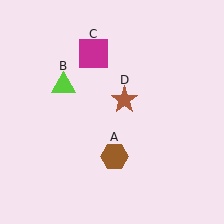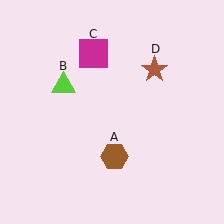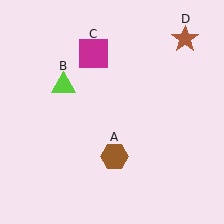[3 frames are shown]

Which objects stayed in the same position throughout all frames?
Brown hexagon (object A) and lime triangle (object B) and magenta square (object C) remained stationary.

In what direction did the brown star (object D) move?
The brown star (object D) moved up and to the right.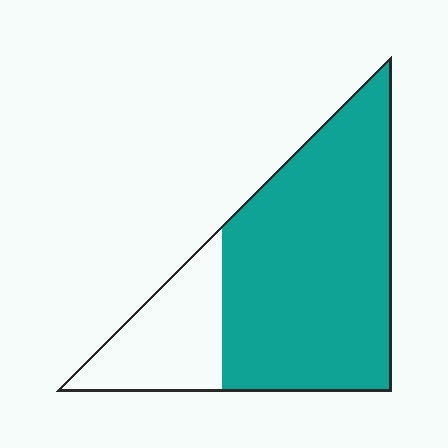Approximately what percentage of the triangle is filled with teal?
Approximately 75%.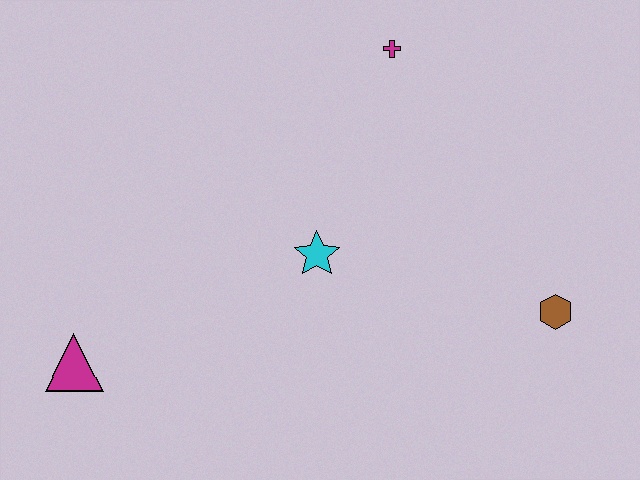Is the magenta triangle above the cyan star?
No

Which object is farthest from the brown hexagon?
The magenta triangle is farthest from the brown hexagon.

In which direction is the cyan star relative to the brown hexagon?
The cyan star is to the left of the brown hexagon.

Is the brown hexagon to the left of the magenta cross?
No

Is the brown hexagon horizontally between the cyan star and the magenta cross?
No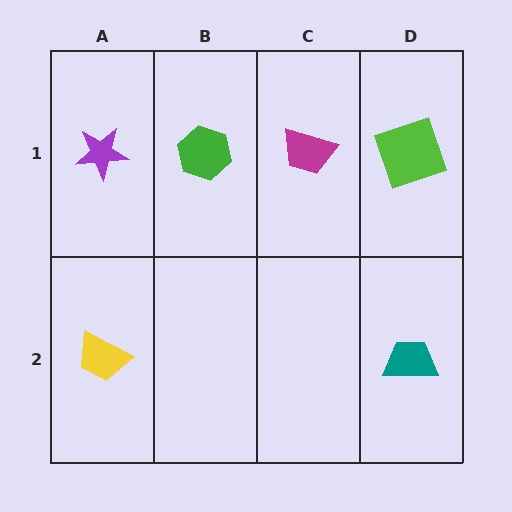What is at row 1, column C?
A magenta trapezoid.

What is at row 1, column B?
A green hexagon.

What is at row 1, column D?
A lime square.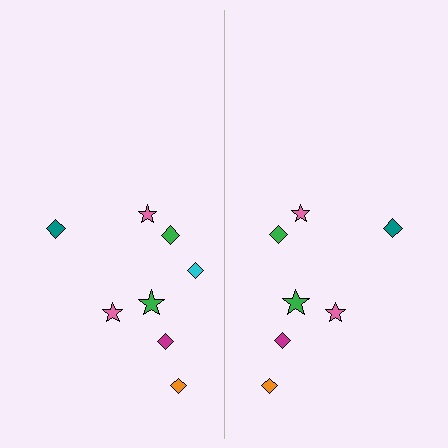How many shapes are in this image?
There are 15 shapes in this image.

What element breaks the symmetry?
A cyan diamond is missing from the right side.